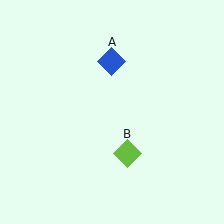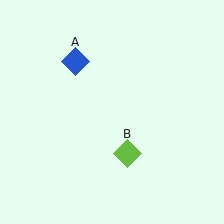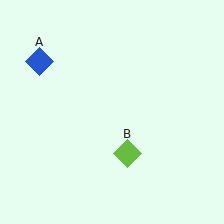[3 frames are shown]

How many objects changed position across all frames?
1 object changed position: blue diamond (object A).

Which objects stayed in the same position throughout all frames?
Lime diamond (object B) remained stationary.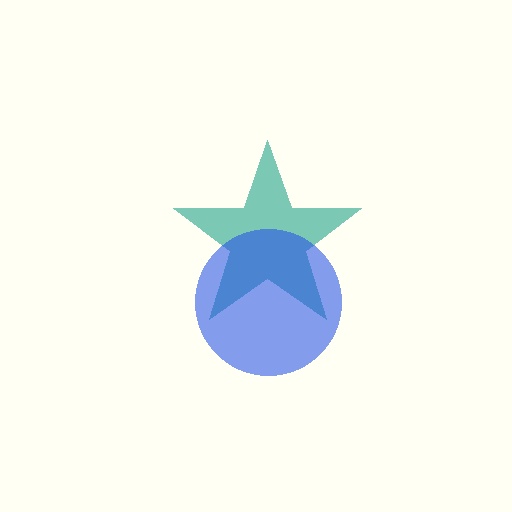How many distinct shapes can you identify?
There are 2 distinct shapes: a teal star, a blue circle.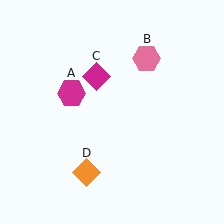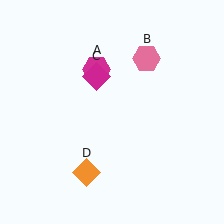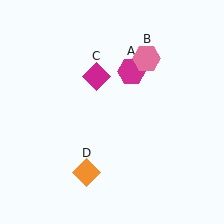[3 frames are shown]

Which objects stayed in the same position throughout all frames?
Pink hexagon (object B) and magenta diamond (object C) and orange diamond (object D) remained stationary.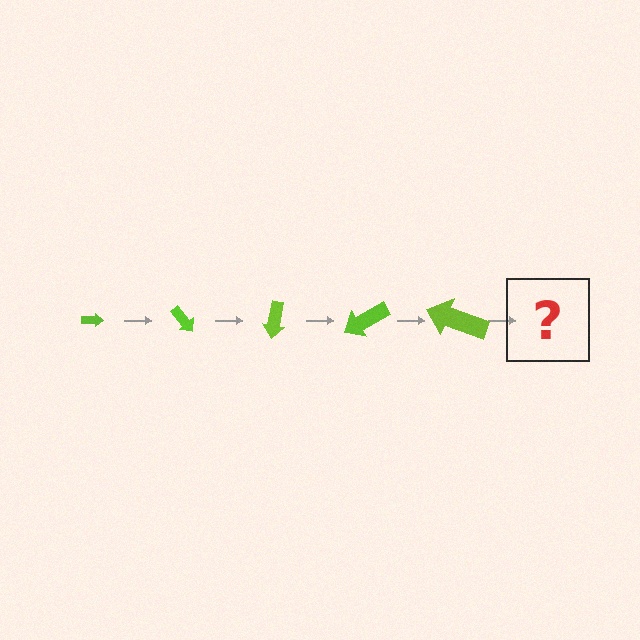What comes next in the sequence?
The next element should be an arrow, larger than the previous one and rotated 250 degrees from the start.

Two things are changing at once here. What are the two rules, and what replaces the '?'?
The two rules are that the arrow grows larger each step and it rotates 50 degrees each step. The '?' should be an arrow, larger than the previous one and rotated 250 degrees from the start.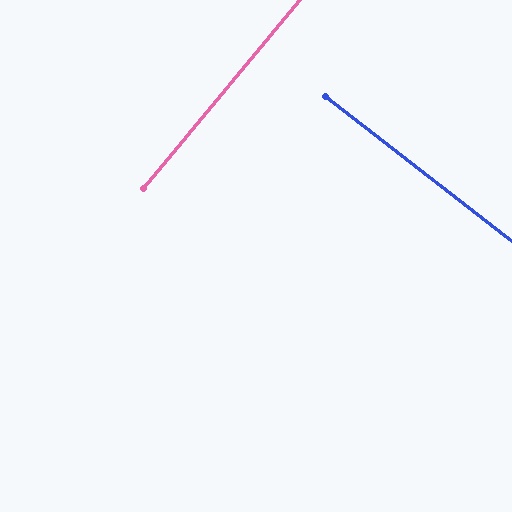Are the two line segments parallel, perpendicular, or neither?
Perpendicular — they meet at approximately 88°.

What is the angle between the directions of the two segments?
Approximately 88 degrees.